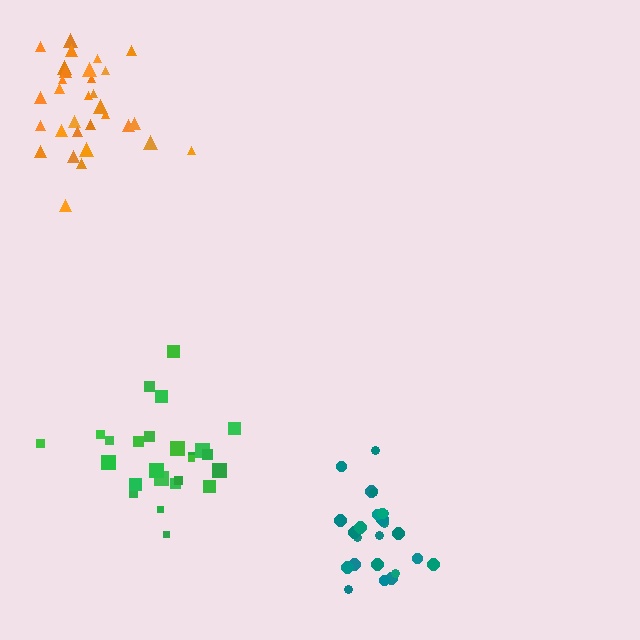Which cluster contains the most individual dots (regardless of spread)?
Orange (32).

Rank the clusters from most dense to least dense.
orange, teal, green.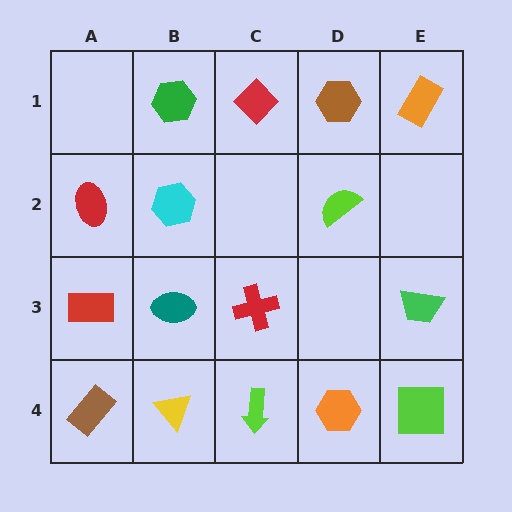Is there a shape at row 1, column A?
No, that cell is empty.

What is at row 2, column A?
A red ellipse.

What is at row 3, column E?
A green trapezoid.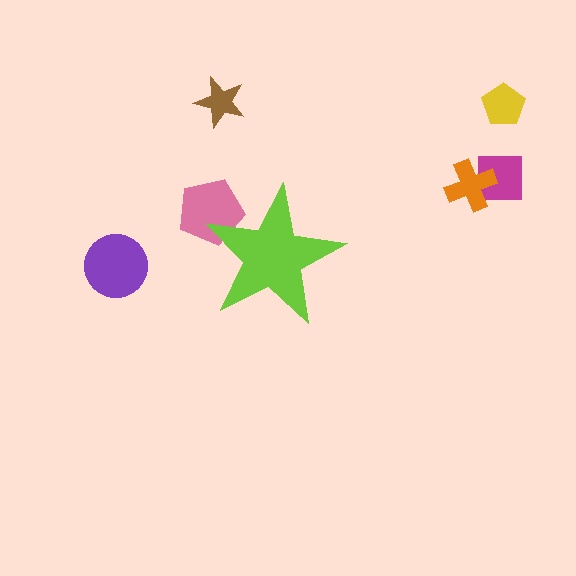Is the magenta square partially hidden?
No, the magenta square is fully visible.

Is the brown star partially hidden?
No, the brown star is fully visible.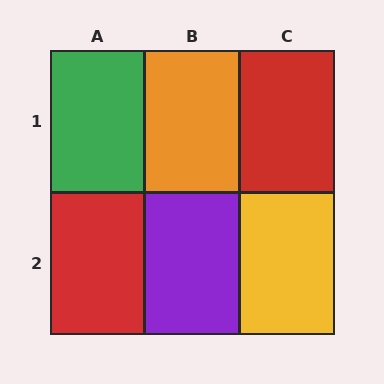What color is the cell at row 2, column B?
Purple.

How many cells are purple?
1 cell is purple.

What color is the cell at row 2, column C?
Yellow.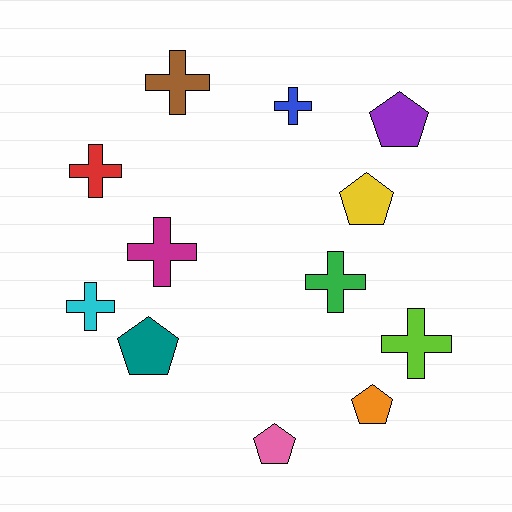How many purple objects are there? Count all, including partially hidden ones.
There is 1 purple object.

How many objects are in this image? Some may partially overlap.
There are 12 objects.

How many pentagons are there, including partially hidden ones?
There are 5 pentagons.